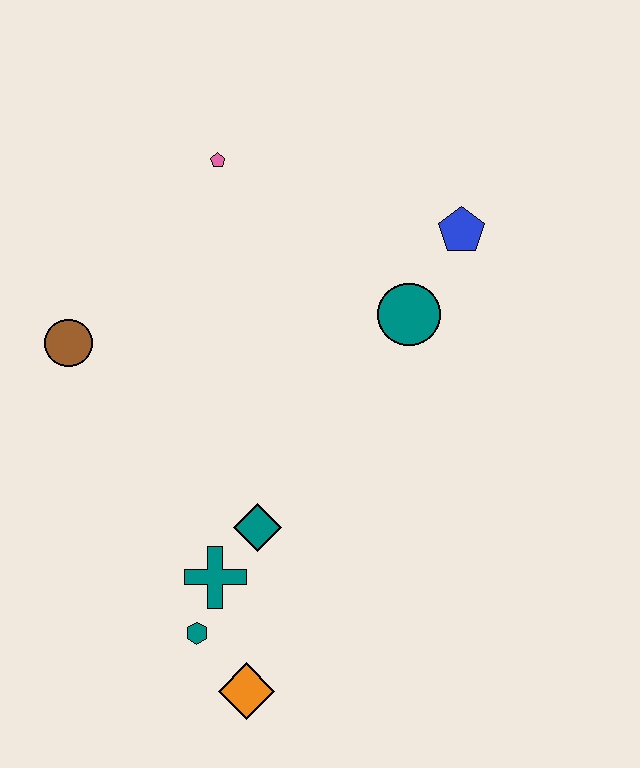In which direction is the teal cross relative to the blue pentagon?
The teal cross is below the blue pentagon.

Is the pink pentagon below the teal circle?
No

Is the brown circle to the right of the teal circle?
No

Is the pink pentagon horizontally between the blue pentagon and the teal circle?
No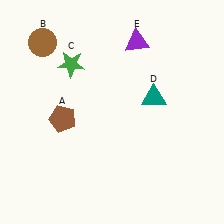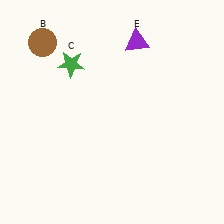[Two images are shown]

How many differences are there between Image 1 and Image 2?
There are 2 differences between the two images.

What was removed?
The brown pentagon (A), the teal triangle (D) were removed in Image 2.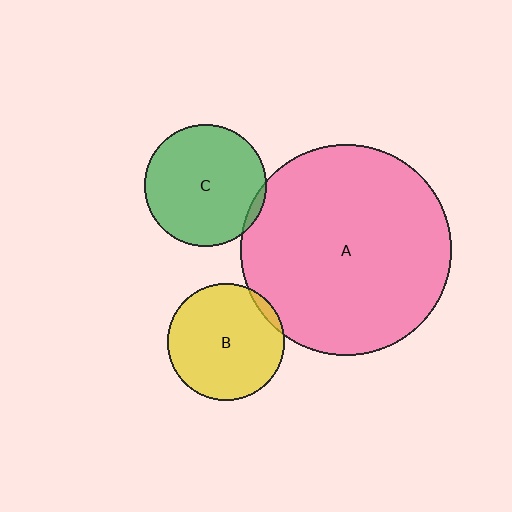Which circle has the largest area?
Circle A (pink).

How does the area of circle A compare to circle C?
Approximately 3.0 times.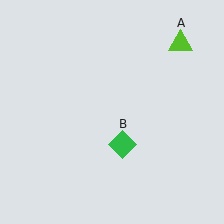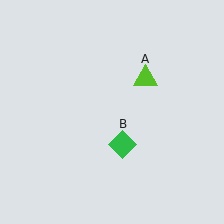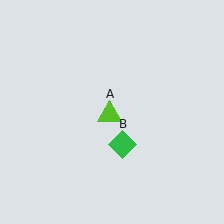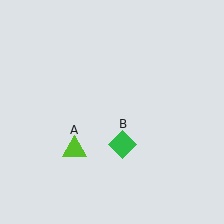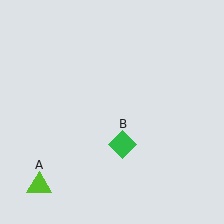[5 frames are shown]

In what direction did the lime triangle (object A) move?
The lime triangle (object A) moved down and to the left.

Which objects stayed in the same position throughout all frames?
Green diamond (object B) remained stationary.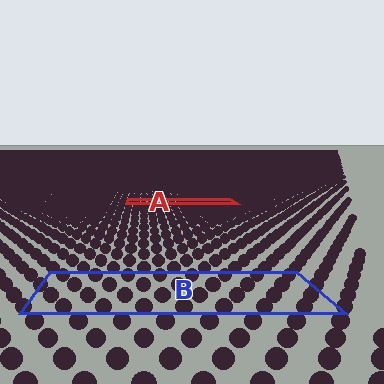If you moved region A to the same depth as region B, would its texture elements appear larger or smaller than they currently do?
They would appear larger. At a closer depth, the same texture elements are projected at a bigger on-screen size.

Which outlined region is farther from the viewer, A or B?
Region A is farther from the viewer — the texture elements inside it appear smaller and more densely packed.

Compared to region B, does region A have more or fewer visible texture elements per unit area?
Region A has more texture elements per unit area — they are packed more densely because it is farther away.